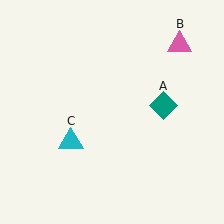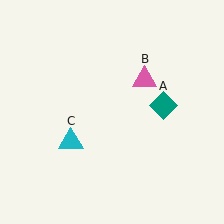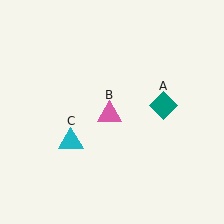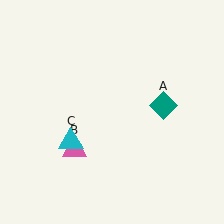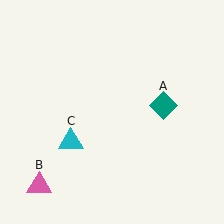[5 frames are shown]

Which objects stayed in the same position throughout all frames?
Teal diamond (object A) and cyan triangle (object C) remained stationary.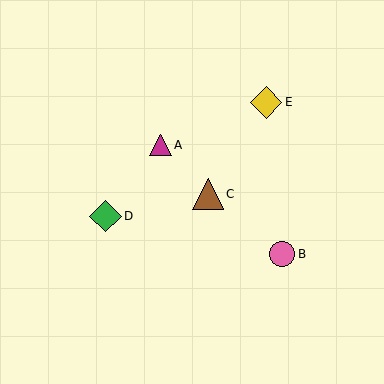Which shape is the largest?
The yellow diamond (labeled E) is the largest.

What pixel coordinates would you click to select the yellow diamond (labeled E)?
Click at (266, 102) to select the yellow diamond E.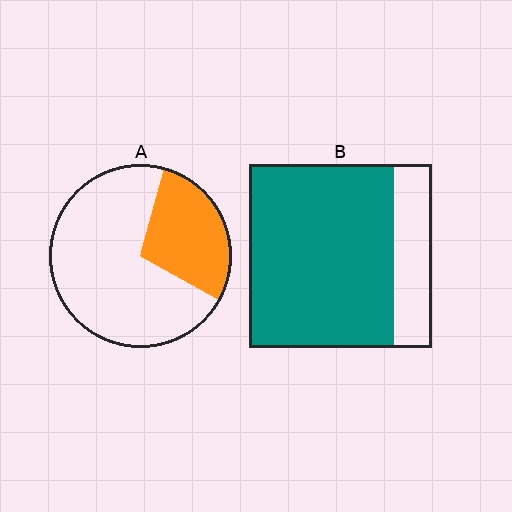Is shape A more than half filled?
No.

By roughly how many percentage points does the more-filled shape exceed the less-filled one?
By roughly 50 percentage points (B over A).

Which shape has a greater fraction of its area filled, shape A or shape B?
Shape B.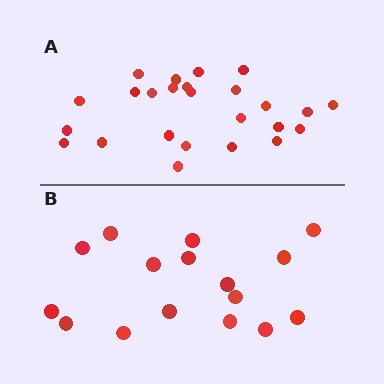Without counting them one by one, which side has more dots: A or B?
Region A (the top region) has more dots.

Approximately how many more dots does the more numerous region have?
Region A has roughly 8 or so more dots than region B.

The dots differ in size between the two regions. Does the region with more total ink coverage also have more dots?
No. Region B has more total ink coverage because its dots are larger, but region A actually contains more individual dots. Total area can be misleading — the number of items is what matters here.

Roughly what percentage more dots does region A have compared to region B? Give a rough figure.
About 55% more.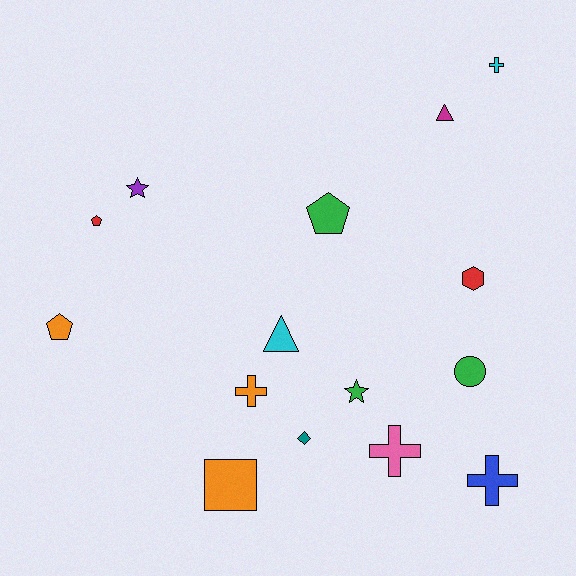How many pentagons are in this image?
There are 3 pentagons.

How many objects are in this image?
There are 15 objects.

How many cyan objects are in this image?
There are 2 cyan objects.